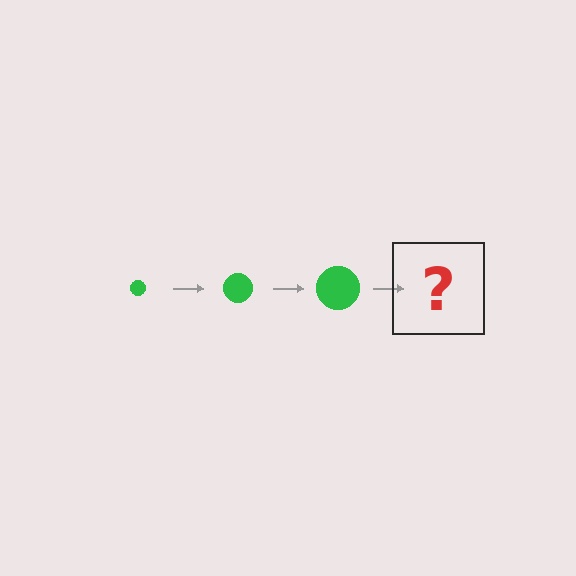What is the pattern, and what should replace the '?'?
The pattern is that the circle gets progressively larger each step. The '?' should be a green circle, larger than the previous one.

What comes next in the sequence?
The next element should be a green circle, larger than the previous one.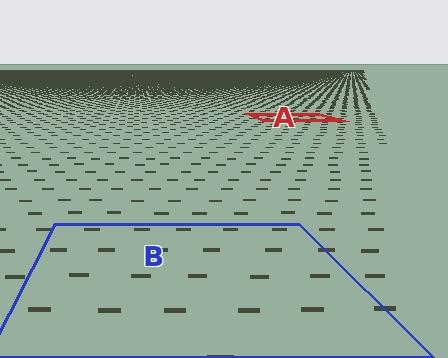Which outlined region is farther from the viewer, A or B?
Region A is farther from the viewer — the texture elements inside it appear smaller and more densely packed.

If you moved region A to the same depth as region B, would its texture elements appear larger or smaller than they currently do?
They would appear larger. At a closer depth, the same texture elements are projected at a bigger on-screen size.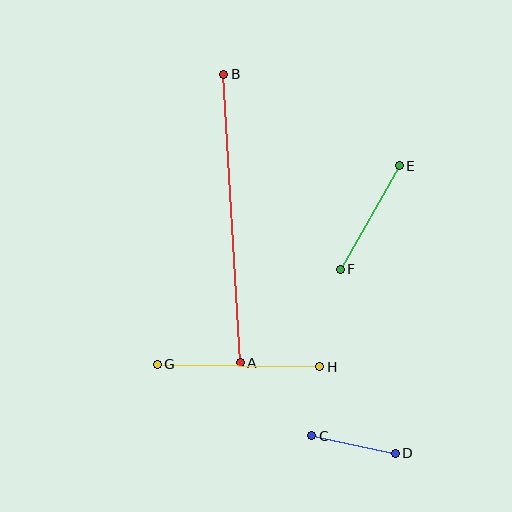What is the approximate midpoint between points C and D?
The midpoint is at approximately (354, 445) pixels.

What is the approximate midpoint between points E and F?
The midpoint is at approximately (370, 218) pixels.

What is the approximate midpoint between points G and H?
The midpoint is at approximately (238, 366) pixels.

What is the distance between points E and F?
The distance is approximately 119 pixels.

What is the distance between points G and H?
The distance is approximately 163 pixels.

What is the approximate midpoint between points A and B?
The midpoint is at approximately (232, 219) pixels.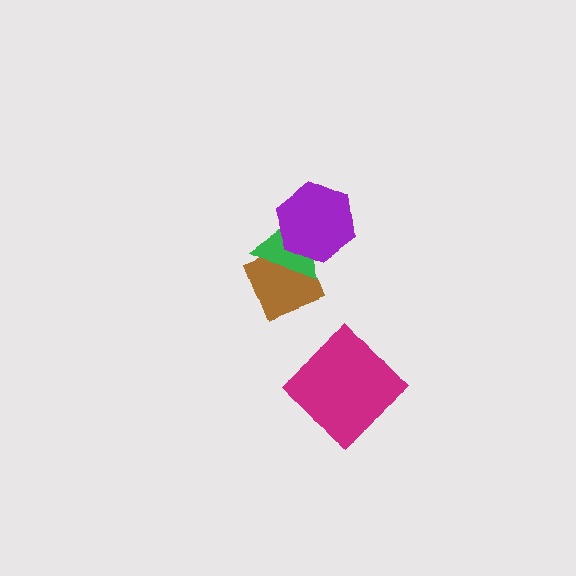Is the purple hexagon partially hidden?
No, no other shape covers it.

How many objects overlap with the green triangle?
2 objects overlap with the green triangle.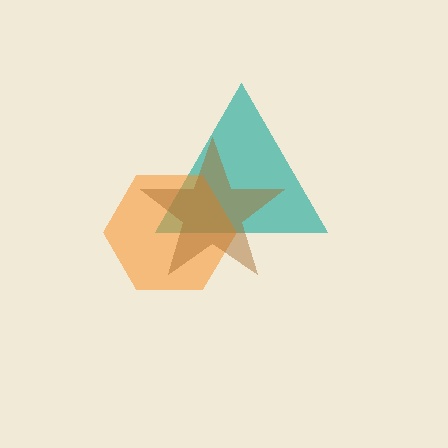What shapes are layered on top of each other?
The layered shapes are: a teal triangle, an orange hexagon, a brown star.